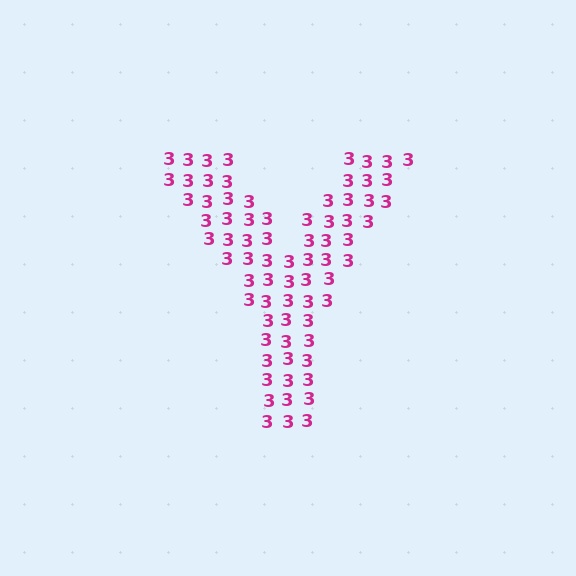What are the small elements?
The small elements are digit 3's.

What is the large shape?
The large shape is the letter Y.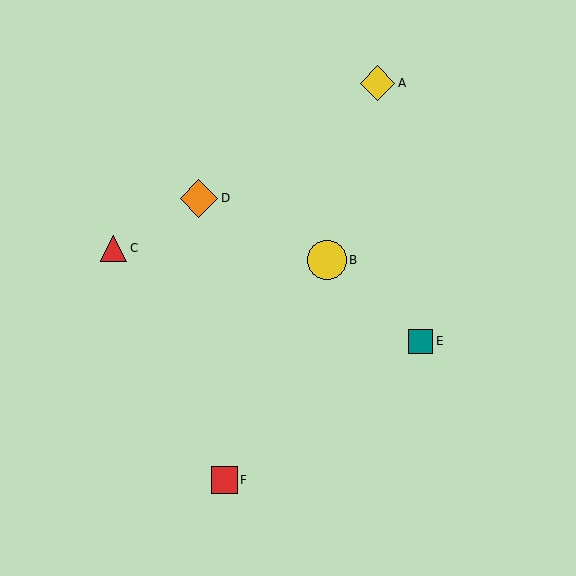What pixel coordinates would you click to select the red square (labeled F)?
Click at (224, 480) to select the red square F.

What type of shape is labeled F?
Shape F is a red square.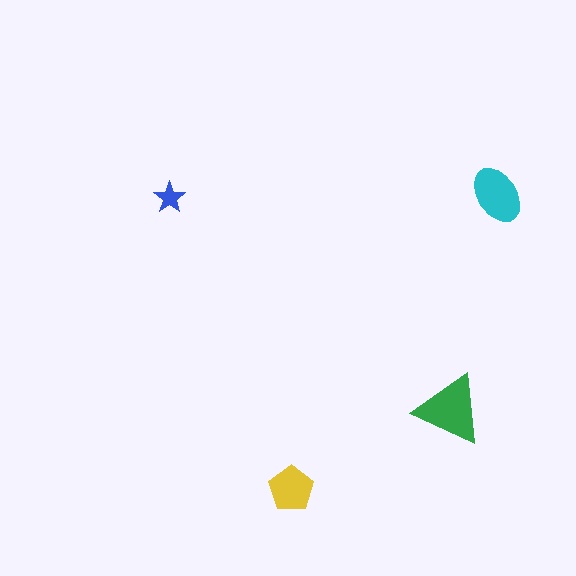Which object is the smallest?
The blue star.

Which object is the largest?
The green triangle.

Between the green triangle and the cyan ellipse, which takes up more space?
The green triangle.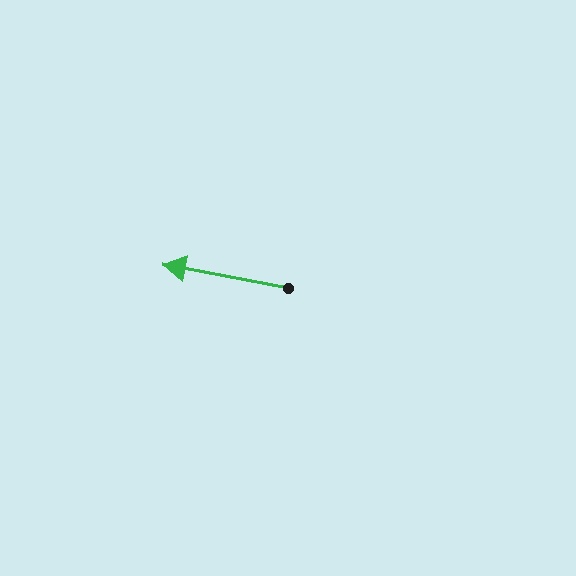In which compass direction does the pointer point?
West.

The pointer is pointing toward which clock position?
Roughly 9 o'clock.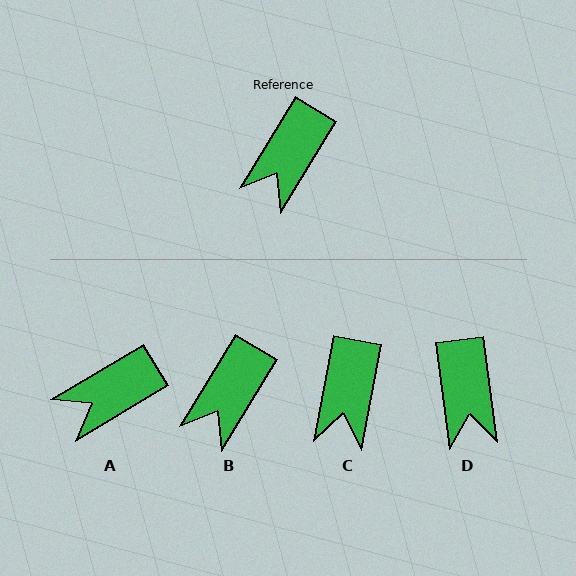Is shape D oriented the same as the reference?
No, it is off by about 39 degrees.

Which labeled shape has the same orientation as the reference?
B.